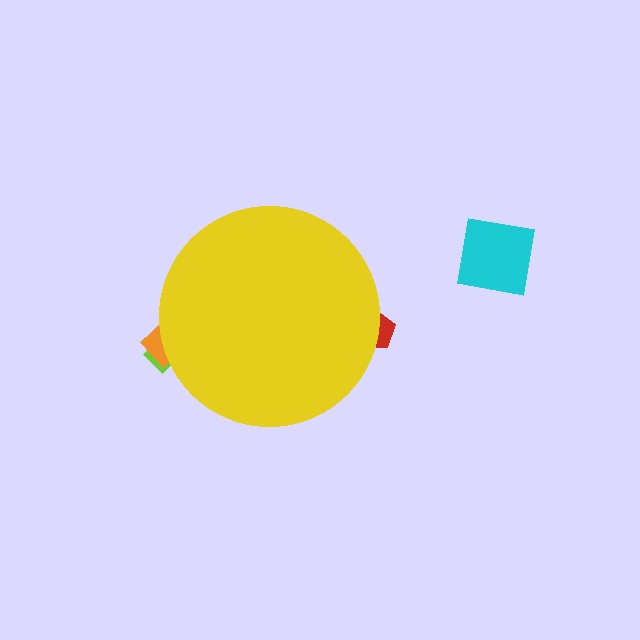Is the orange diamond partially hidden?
Yes, the orange diamond is partially hidden behind the yellow circle.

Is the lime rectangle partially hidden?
Yes, the lime rectangle is partially hidden behind the yellow circle.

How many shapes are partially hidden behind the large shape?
3 shapes are partially hidden.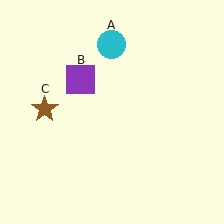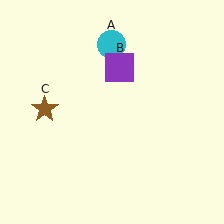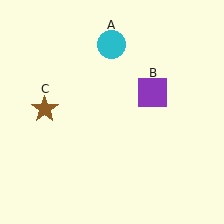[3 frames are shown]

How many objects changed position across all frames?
1 object changed position: purple square (object B).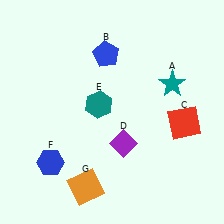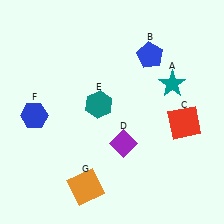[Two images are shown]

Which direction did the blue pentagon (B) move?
The blue pentagon (B) moved right.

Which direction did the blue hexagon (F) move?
The blue hexagon (F) moved up.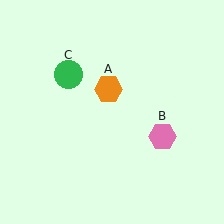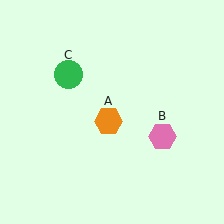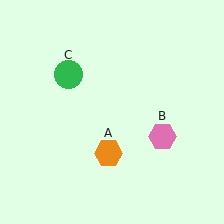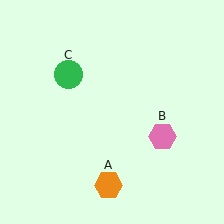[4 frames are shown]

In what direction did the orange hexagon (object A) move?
The orange hexagon (object A) moved down.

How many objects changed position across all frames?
1 object changed position: orange hexagon (object A).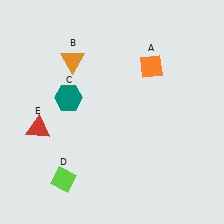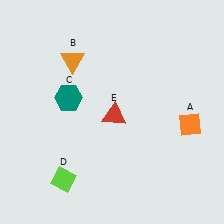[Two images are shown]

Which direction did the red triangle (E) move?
The red triangle (E) moved right.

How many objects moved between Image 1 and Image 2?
2 objects moved between the two images.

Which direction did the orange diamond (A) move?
The orange diamond (A) moved down.